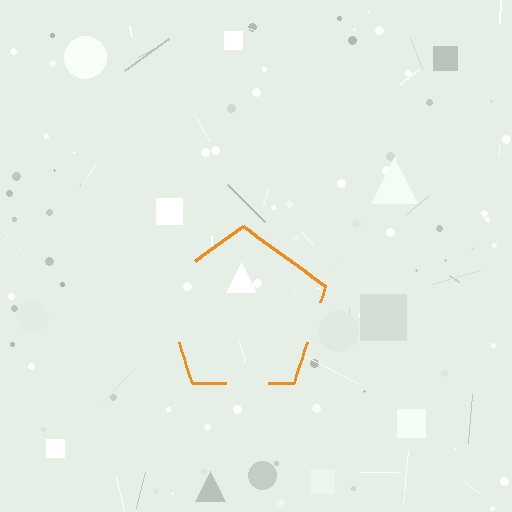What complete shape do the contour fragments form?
The contour fragments form a pentagon.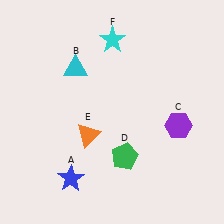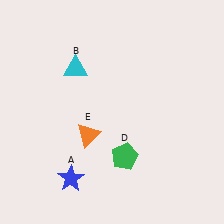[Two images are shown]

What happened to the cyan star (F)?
The cyan star (F) was removed in Image 2. It was in the top-right area of Image 1.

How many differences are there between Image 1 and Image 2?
There are 2 differences between the two images.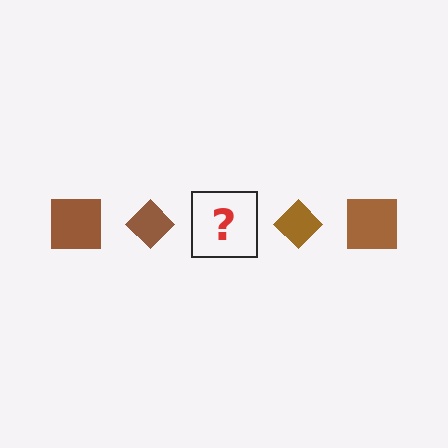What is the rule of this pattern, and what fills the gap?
The rule is that the pattern cycles through square, diamond shapes in brown. The gap should be filled with a brown square.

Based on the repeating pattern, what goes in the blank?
The blank should be a brown square.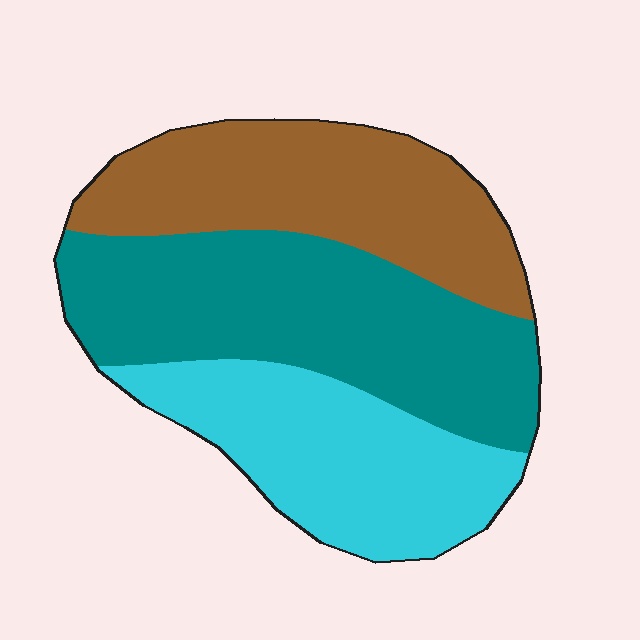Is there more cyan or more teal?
Teal.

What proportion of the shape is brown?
Brown covers 31% of the shape.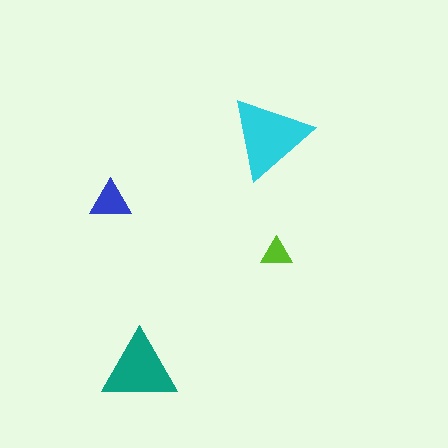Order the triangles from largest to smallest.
the cyan one, the teal one, the blue one, the lime one.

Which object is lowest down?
The teal triangle is bottommost.